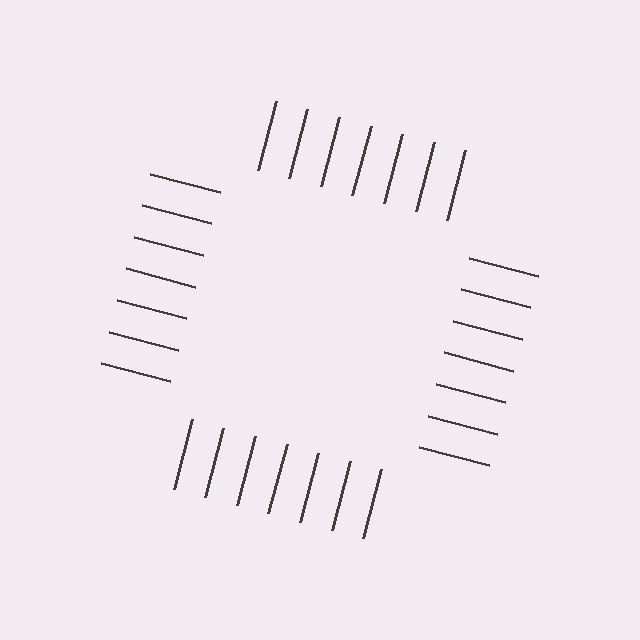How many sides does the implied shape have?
4 sides — the line-ends trace a square.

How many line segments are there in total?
28 — 7 along each of the 4 edges.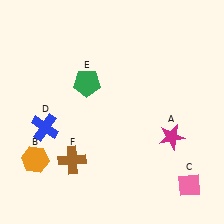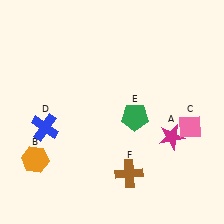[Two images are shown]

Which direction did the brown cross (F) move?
The brown cross (F) moved right.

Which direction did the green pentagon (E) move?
The green pentagon (E) moved right.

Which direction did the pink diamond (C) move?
The pink diamond (C) moved up.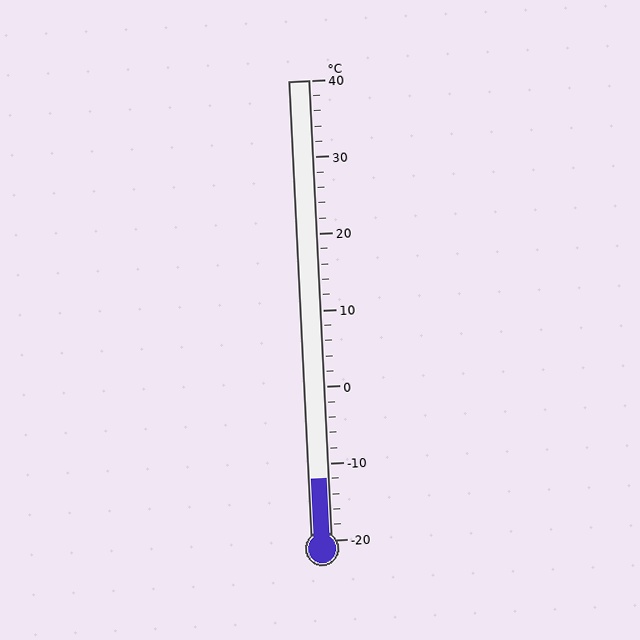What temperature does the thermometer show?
The thermometer shows approximately -12°C.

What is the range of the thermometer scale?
The thermometer scale ranges from -20°C to 40°C.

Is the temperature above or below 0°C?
The temperature is below 0°C.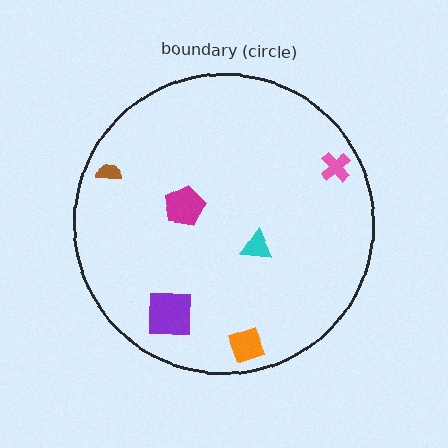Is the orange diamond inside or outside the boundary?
Inside.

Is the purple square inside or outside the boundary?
Inside.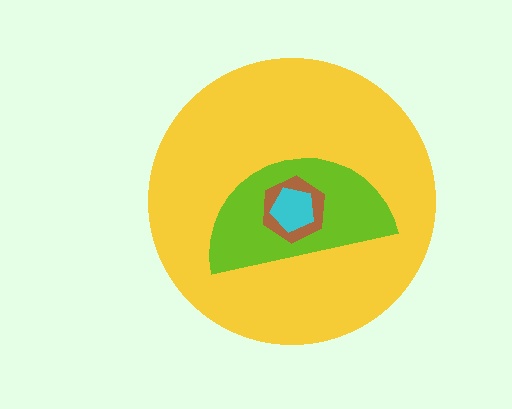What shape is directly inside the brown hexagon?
The cyan pentagon.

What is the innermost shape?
The cyan pentagon.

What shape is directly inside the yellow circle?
The lime semicircle.